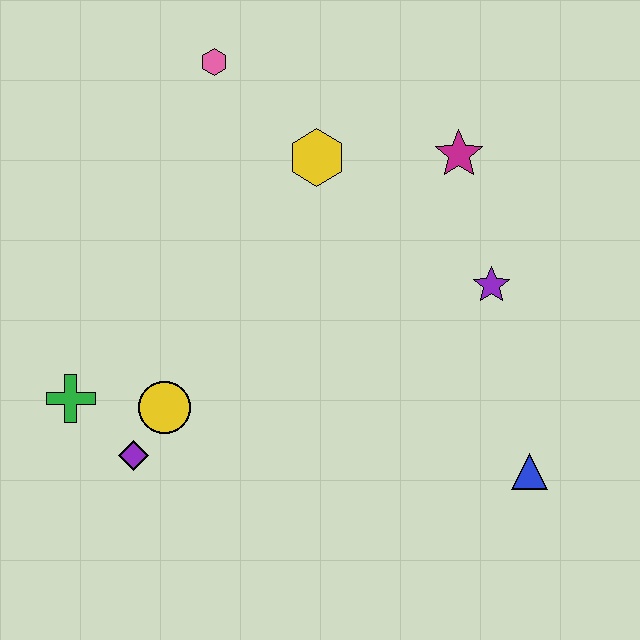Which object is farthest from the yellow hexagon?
The blue triangle is farthest from the yellow hexagon.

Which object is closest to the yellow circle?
The purple diamond is closest to the yellow circle.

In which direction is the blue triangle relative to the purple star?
The blue triangle is below the purple star.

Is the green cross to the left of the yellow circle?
Yes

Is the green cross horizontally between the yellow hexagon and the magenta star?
No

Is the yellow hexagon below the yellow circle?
No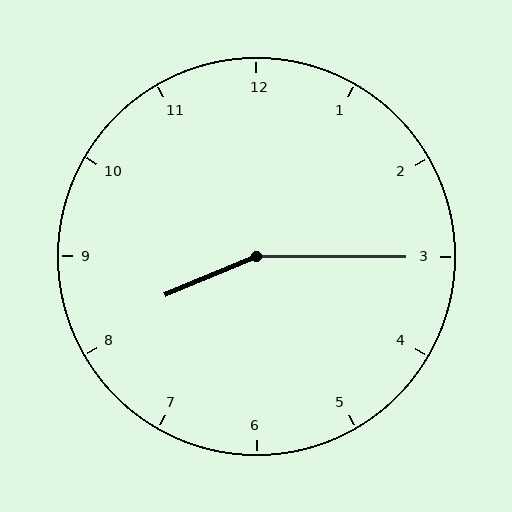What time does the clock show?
8:15.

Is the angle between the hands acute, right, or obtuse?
It is obtuse.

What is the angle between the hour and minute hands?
Approximately 158 degrees.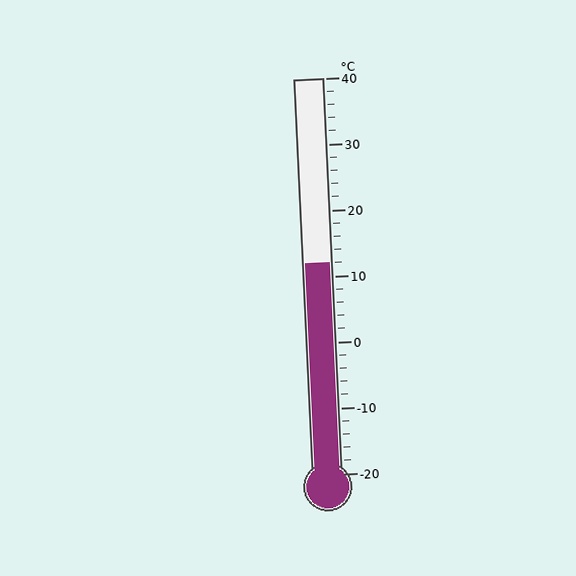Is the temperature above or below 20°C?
The temperature is below 20°C.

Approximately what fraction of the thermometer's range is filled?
The thermometer is filled to approximately 55% of its range.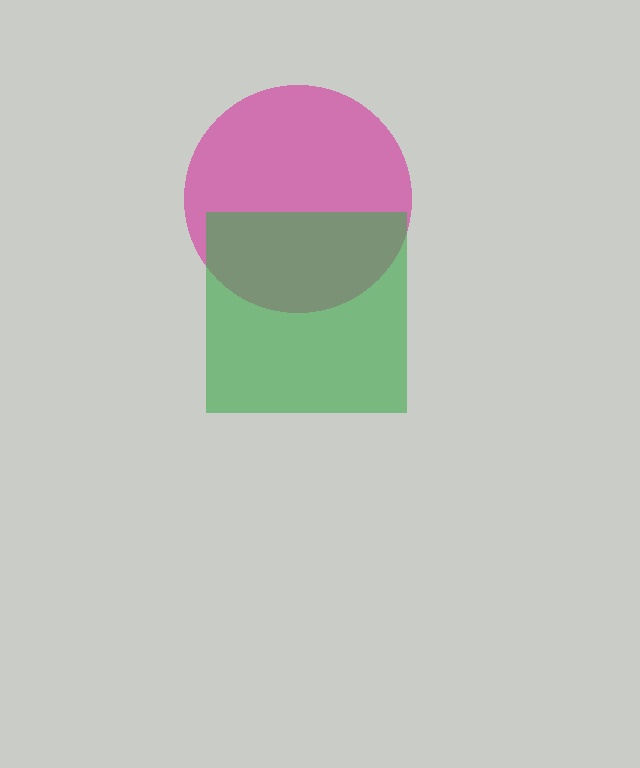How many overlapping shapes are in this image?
There are 2 overlapping shapes in the image.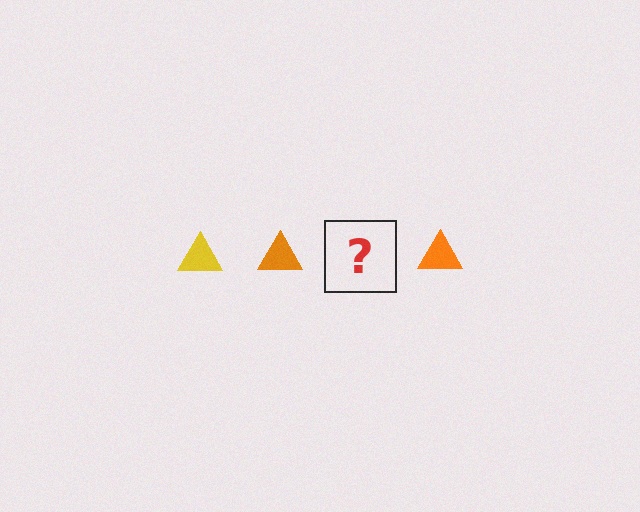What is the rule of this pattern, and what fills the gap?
The rule is that the pattern cycles through yellow, orange triangles. The gap should be filled with a yellow triangle.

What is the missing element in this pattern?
The missing element is a yellow triangle.